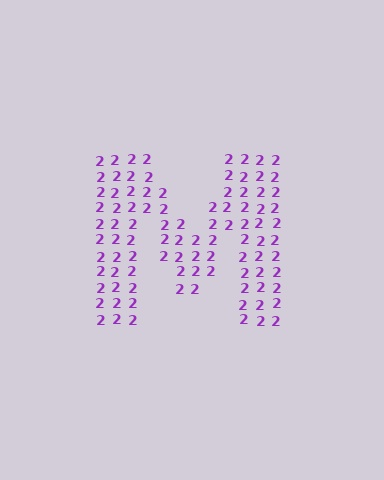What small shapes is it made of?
It is made of small digit 2's.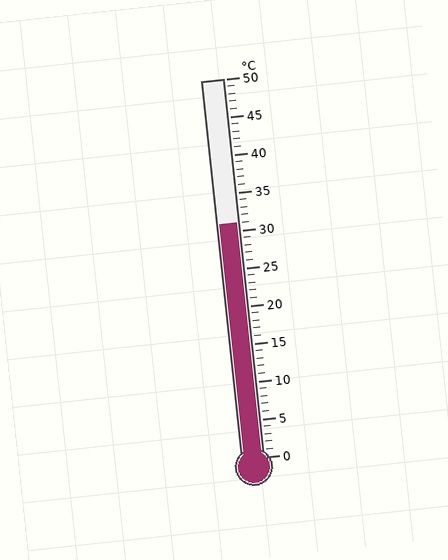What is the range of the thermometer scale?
The thermometer scale ranges from 0°C to 50°C.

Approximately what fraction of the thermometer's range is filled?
The thermometer is filled to approximately 60% of its range.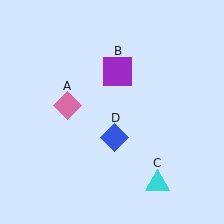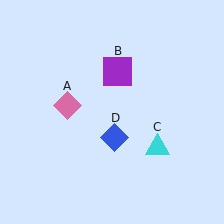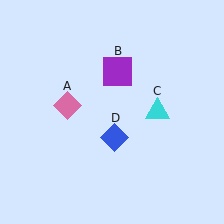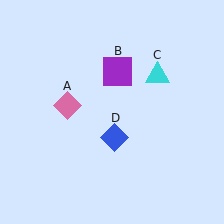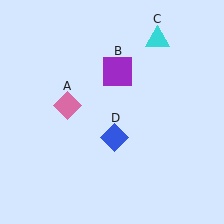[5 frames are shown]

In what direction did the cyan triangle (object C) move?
The cyan triangle (object C) moved up.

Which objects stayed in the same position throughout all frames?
Pink diamond (object A) and purple square (object B) and blue diamond (object D) remained stationary.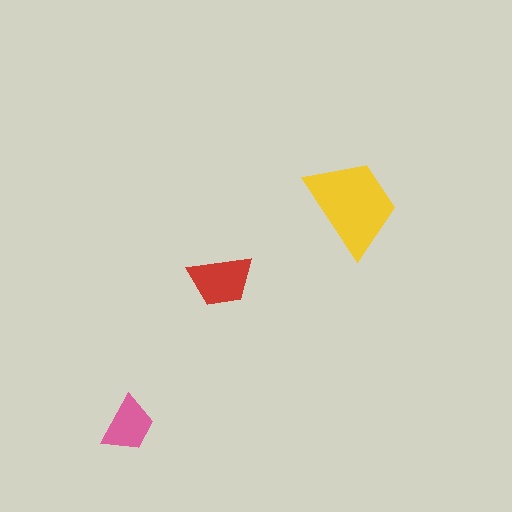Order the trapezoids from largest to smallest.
the yellow one, the red one, the pink one.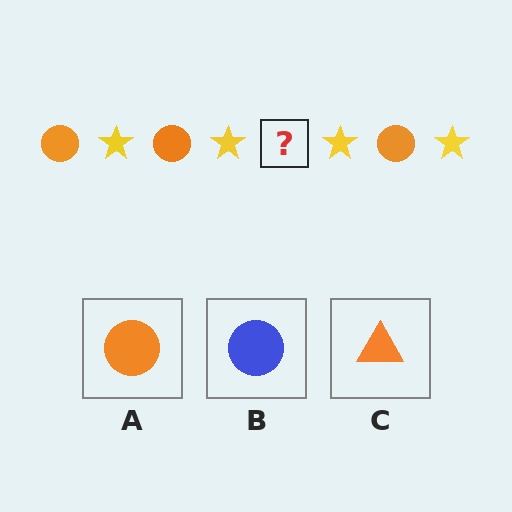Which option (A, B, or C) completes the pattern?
A.